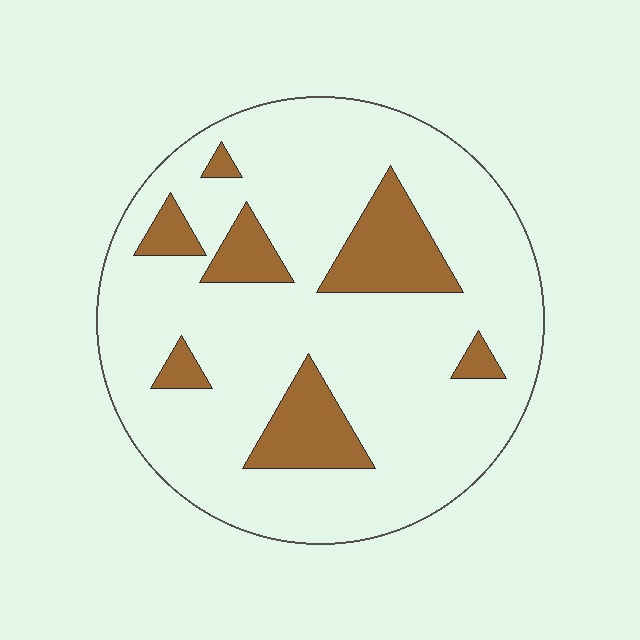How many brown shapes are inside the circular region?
7.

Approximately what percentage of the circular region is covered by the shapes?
Approximately 20%.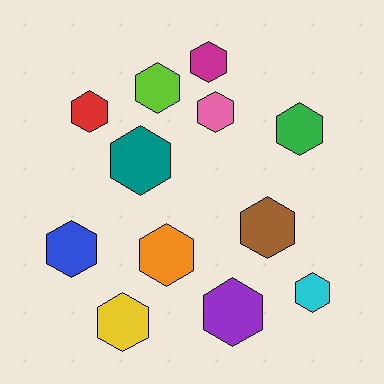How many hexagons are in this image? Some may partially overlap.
There are 12 hexagons.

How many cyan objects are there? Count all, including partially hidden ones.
There is 1 cyan object.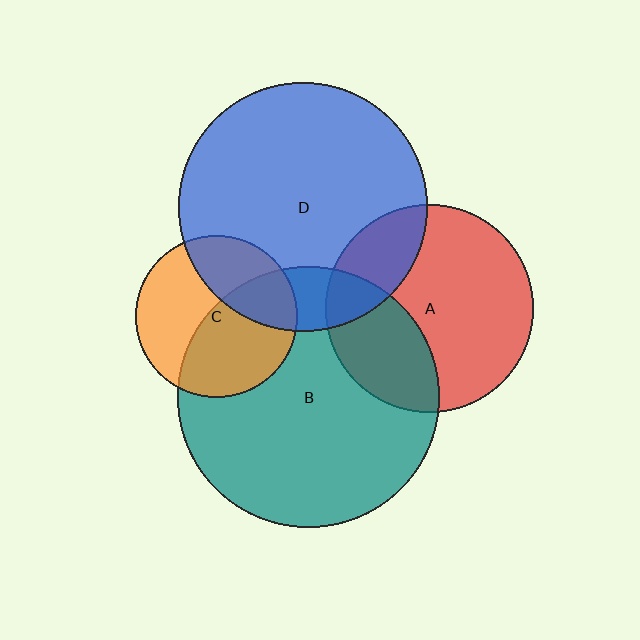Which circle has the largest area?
Circle B (teal).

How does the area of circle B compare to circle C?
Approximately 2.6 times.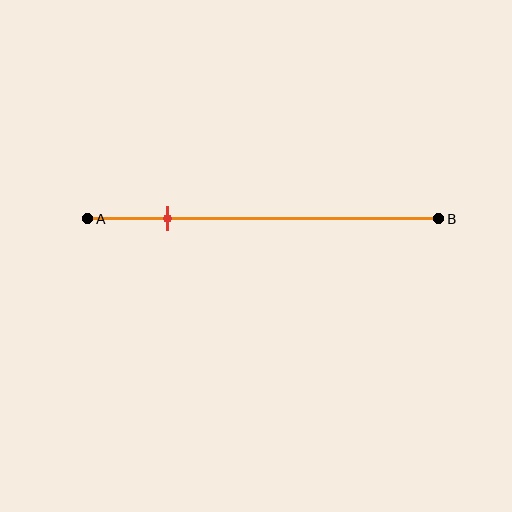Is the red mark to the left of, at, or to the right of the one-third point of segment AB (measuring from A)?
The red mark is to the left of the one-third point of segment AB.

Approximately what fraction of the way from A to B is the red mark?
The red mark is approximately 25% of the way from A to B.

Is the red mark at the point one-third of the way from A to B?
No, the mark is at about 25% from A, not at the 33% one-third point.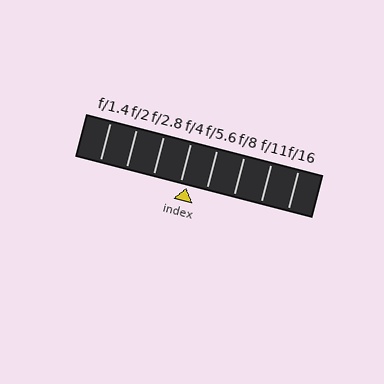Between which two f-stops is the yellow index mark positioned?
The index mark is between f/4 and f/5.6.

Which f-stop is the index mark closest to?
The index mark is closest to f/4.